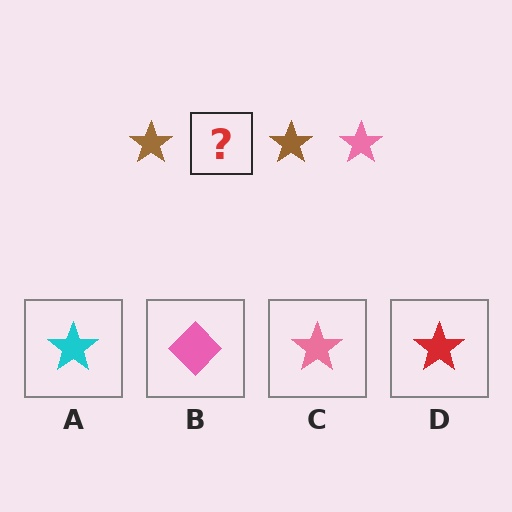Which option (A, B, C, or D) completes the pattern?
C.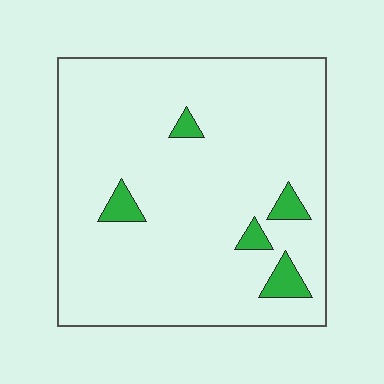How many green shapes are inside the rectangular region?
5.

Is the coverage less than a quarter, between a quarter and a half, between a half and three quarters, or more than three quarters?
Less than a quarter.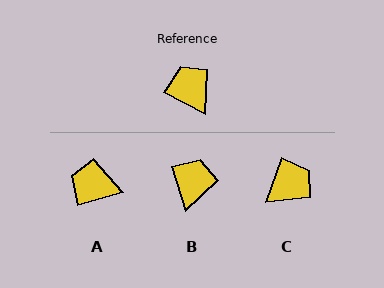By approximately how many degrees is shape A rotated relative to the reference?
Approximately 44 degrees counter-clockwise.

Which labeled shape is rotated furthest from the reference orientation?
C, about 82 degrees away.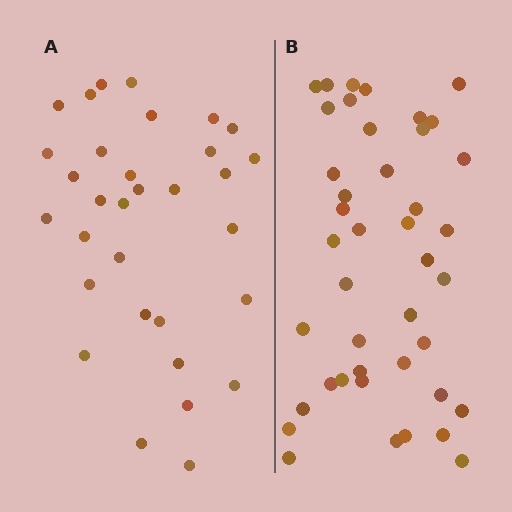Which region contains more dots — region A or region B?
Region B (the right region) has more dots.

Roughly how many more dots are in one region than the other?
Region B has roughly 10 or so more dots than region A.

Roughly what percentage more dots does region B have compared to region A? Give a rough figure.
About 30% more.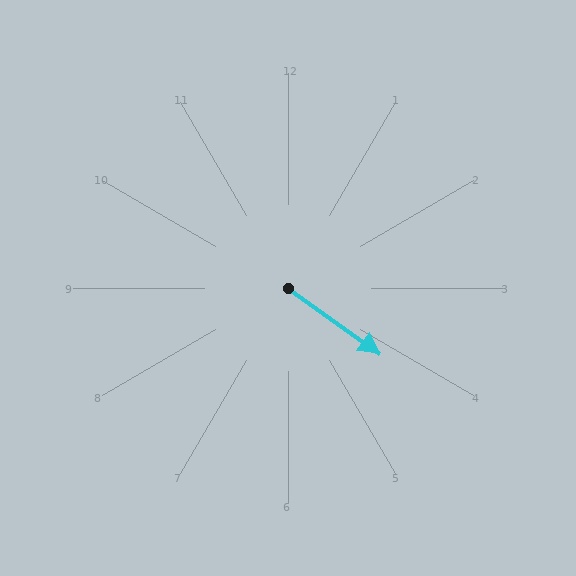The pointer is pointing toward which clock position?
Roughly 4 o'clock.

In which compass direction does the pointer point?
Southeast.